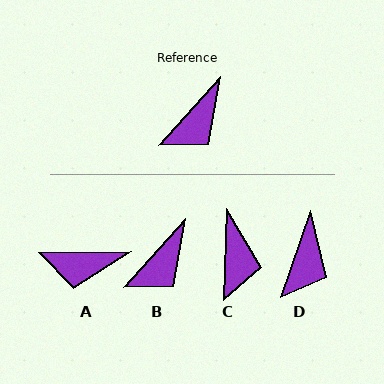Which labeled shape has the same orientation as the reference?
B.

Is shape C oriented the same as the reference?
No, it is off by about 41 degrees.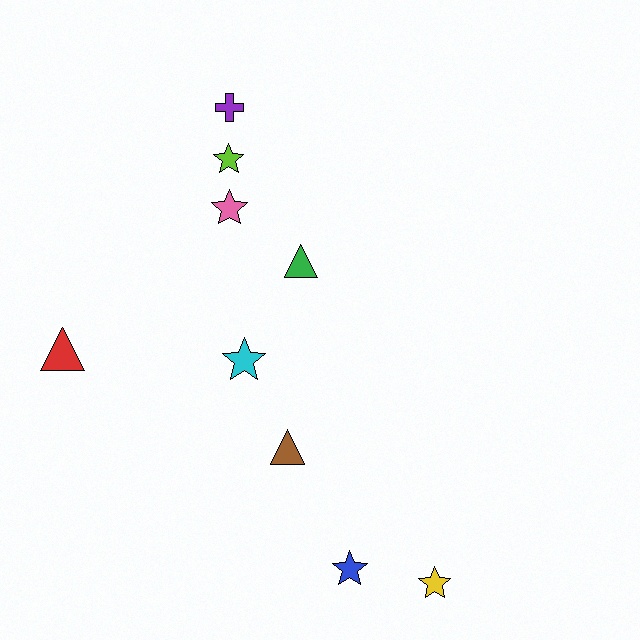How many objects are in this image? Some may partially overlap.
There are 9 objects.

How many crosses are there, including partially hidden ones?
There is 1 cross.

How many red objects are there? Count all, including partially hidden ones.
There is 1 red object.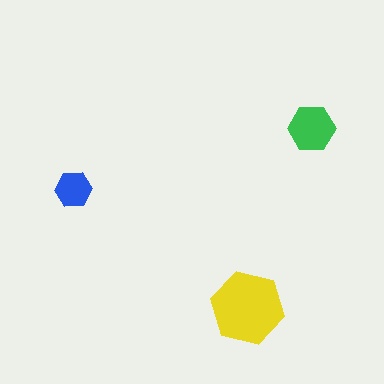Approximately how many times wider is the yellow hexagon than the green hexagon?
About 1.5 times wider.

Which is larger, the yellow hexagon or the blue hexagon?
The yellow one.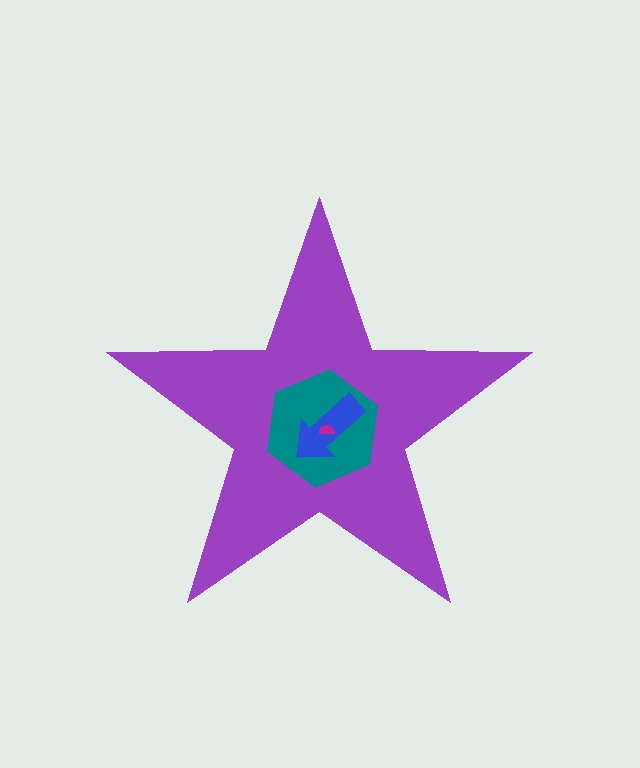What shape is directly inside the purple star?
The teal hexagon.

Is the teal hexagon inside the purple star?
Yes.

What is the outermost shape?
The purple star.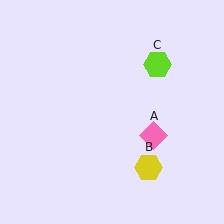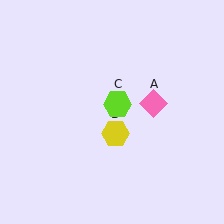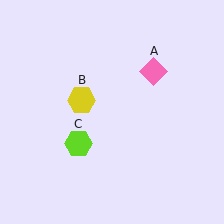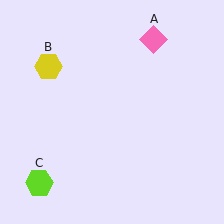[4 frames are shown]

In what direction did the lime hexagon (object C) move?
The lime hexagon (object C) moved down and to the left.